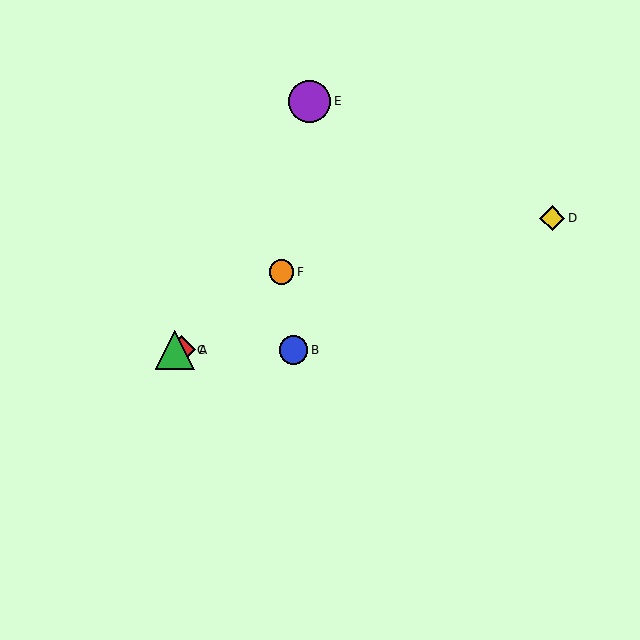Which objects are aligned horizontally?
Objects A, B, C are aligned horizontally.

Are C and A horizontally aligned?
Yes, both are at y≈350.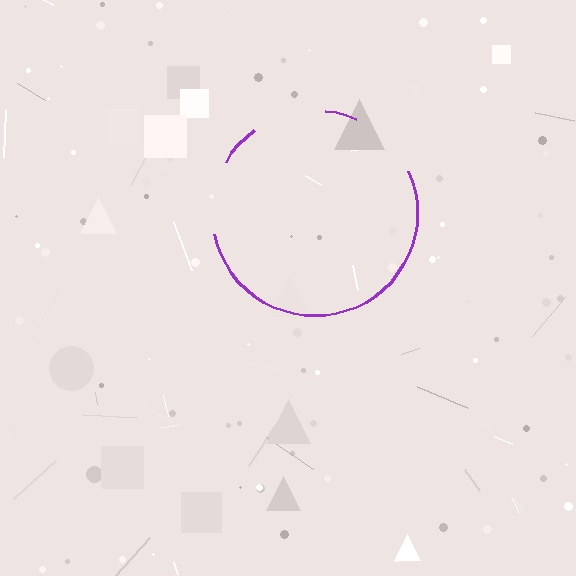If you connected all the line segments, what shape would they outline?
They would outline a circle.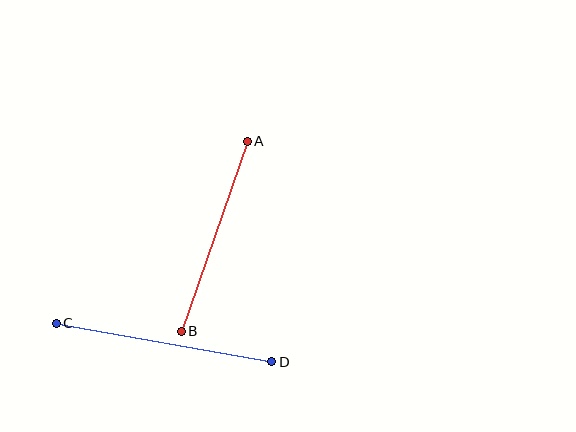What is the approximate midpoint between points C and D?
The midpoint is at approximately (164, 343) pixels.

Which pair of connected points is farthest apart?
Points C and D are farthest apart.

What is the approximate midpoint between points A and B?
The midpoint is at approximately (214, 236) pixels.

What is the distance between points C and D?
The distance is approximately 219 pixels.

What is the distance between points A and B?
The distance is approximately 201 pixels.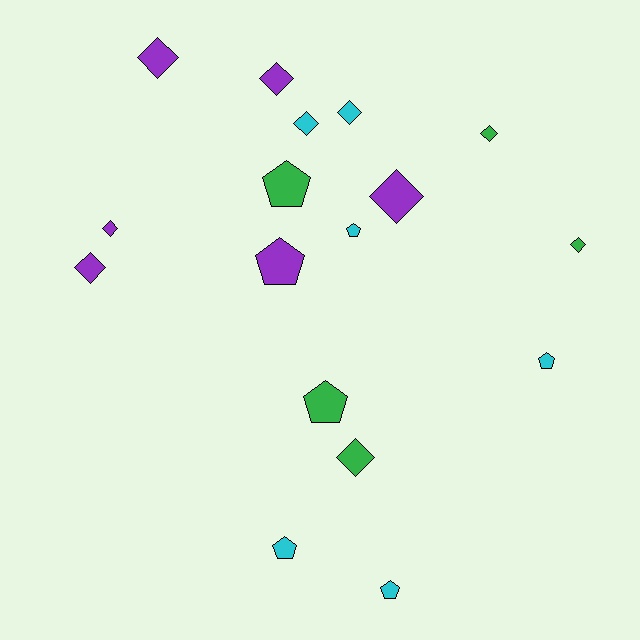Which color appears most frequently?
Purple, with 6 objects.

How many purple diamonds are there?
There are 5 purple diamonds.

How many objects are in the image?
There are 17 objects.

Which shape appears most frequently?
Diamond, with 10 objects.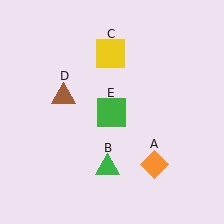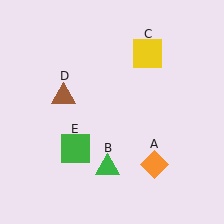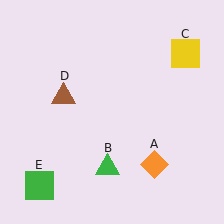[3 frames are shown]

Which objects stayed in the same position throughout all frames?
Orange diamond (object A) and green triangle (object B) and brown triangle (object D) remained stationary.